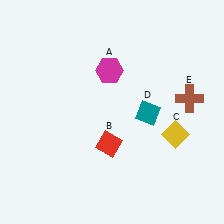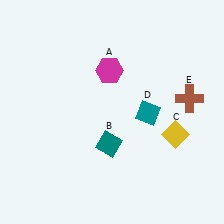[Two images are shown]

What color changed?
The diamond (B) changed from red in Image 1 to teal in Image 2.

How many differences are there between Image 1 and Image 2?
There is 1 difference between the two images.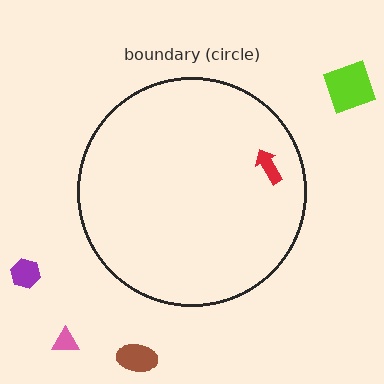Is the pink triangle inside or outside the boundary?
Outside.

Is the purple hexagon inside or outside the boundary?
Outside.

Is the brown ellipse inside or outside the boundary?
Outside.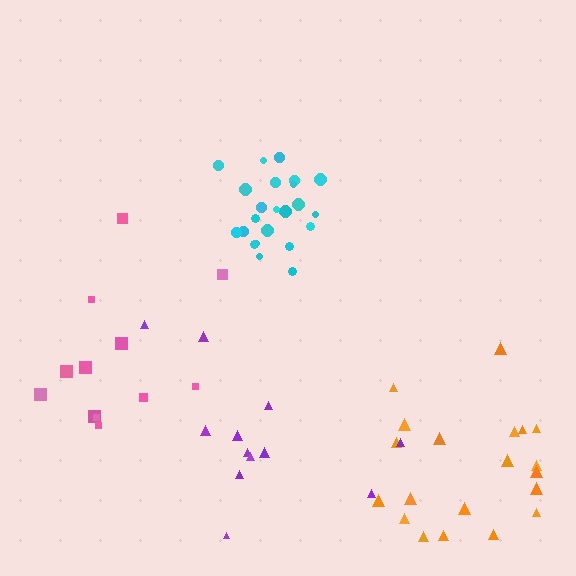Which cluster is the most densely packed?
Cyan.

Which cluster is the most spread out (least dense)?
Purple.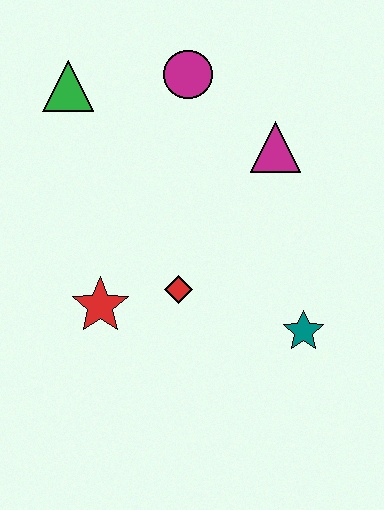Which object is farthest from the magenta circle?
The teal star is farthest from the magenta circle.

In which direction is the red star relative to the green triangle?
The red star is below the green triangle.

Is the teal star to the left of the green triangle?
No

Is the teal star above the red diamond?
No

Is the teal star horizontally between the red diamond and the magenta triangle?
No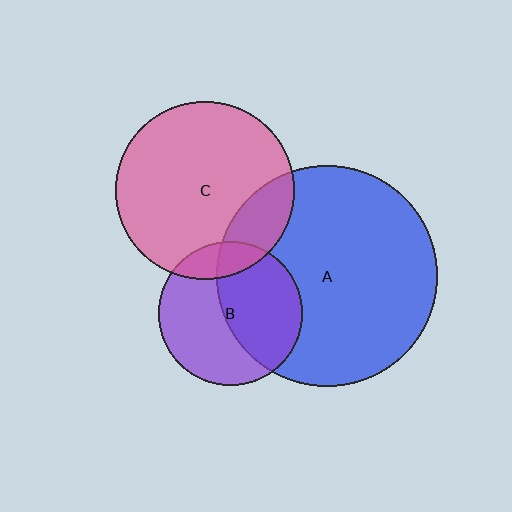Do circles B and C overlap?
Yes.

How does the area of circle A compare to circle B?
Approximately 2.3 times.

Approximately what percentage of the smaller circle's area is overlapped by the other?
Approximately 15%.